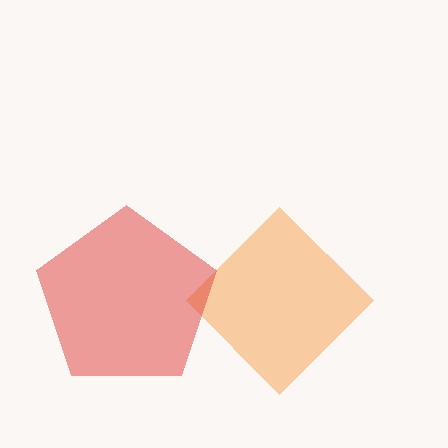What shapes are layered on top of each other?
The layered shapes are: an orange diamond, a red pentagon.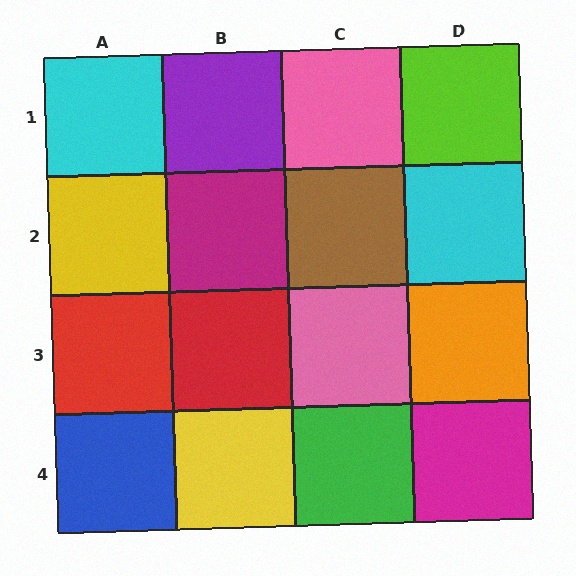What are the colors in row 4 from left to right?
Blue, yellow, green, magenta.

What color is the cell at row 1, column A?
Cyan.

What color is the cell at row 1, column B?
Purple.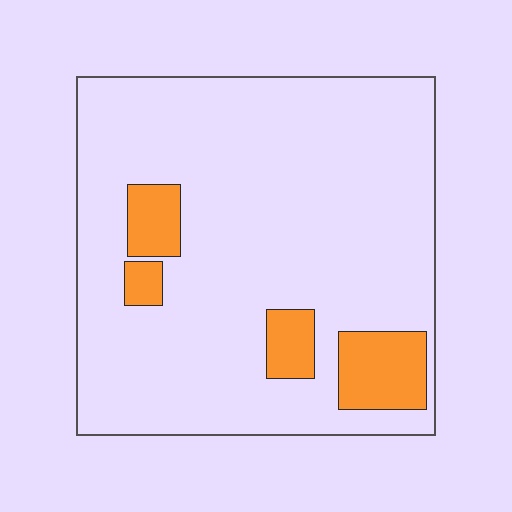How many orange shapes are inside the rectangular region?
4.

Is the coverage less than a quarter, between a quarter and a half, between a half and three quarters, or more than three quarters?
Less than a quarter.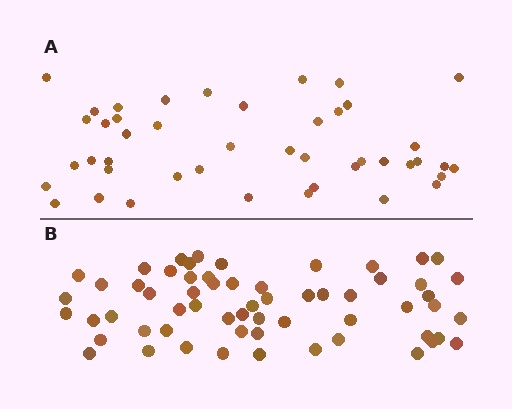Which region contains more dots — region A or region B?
Region B (the bottom region) has more dots.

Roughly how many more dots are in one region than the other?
Region B has approximately 15 more dots than region A.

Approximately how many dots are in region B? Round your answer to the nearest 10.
About 60 dots.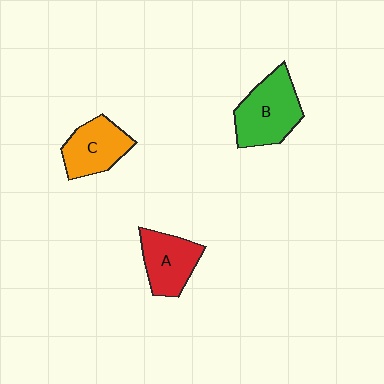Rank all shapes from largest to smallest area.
From largest to smallest: B (green), C (orange), A (red).